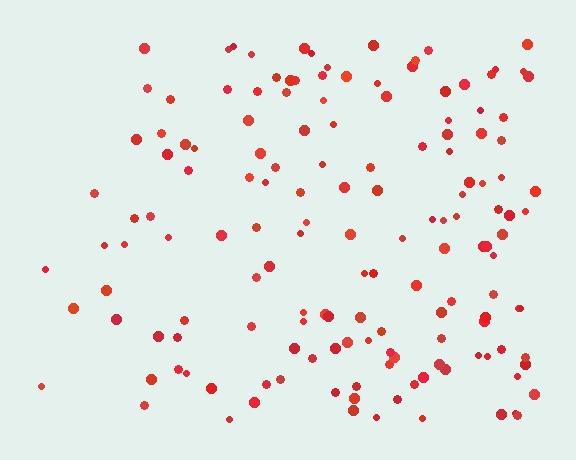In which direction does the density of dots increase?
From left to right, with the right side densest.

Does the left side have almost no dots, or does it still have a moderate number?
Still a moderate number, just noticeably fewer than the right.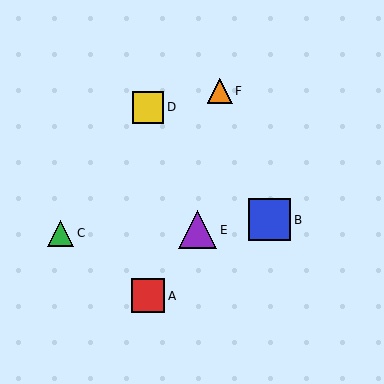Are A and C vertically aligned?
No, A is at x≈148 and C is at x≈61.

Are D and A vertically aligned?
Yes, both are at x≈148.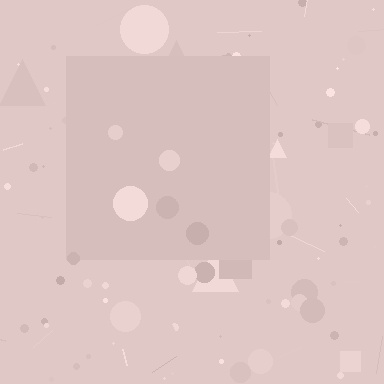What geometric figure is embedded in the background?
A square is embedded in the background.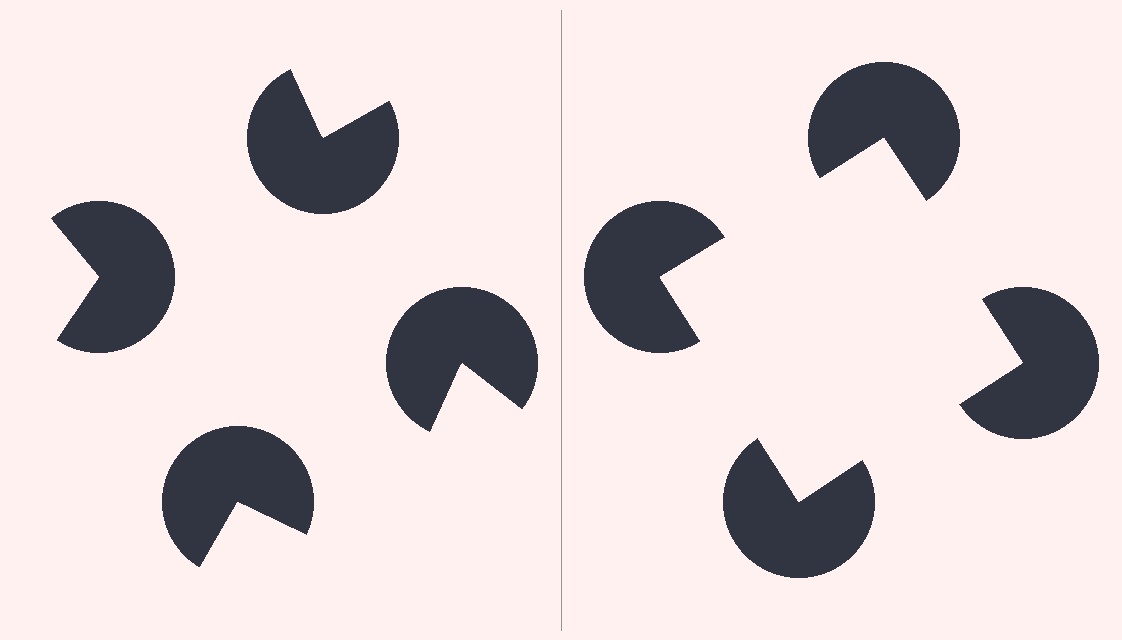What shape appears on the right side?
An illusory square.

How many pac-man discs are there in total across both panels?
8 — 4 on each side.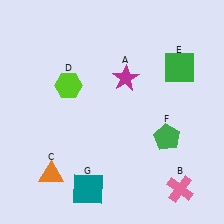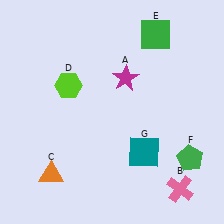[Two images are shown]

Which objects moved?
The objects that moved are: the green square (E), the green pentagon (F), the teal square (G).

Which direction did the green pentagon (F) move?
The green pentagon (F) moved right.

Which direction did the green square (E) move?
The green square (E) moved up.